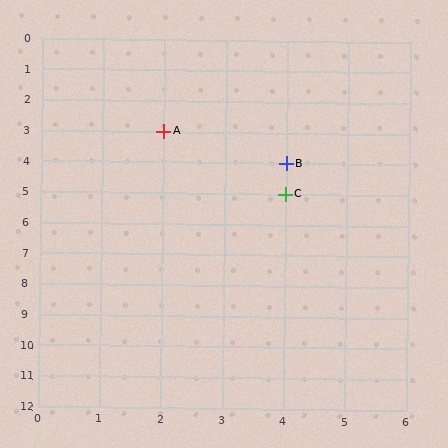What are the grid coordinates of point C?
Point C is at grid coordinates (4, 5).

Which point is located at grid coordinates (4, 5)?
Point C is at (4, 5).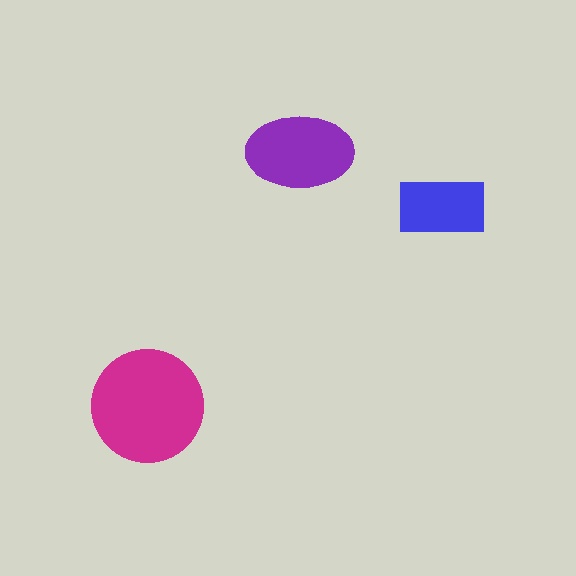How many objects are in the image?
There are 3 objects in the image.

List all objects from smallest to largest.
The blue rectangle, the purple ellipse, the magenta circle.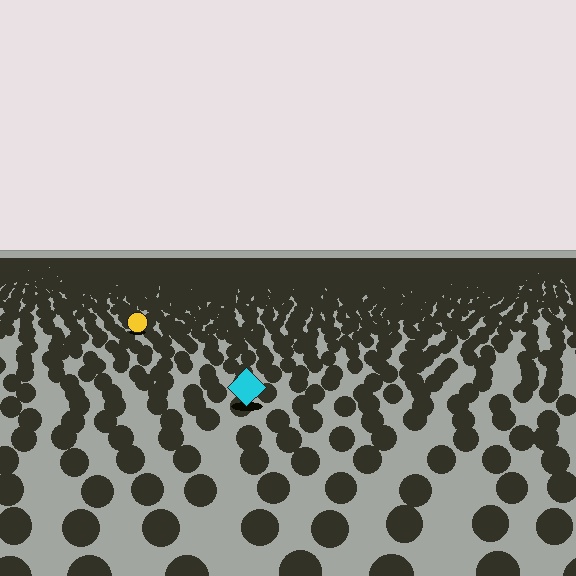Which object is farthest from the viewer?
The yellow circle is farthest from the viewer. It appears smaller and the ground texture around it is denser.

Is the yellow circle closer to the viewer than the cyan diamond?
No. The cyan diamond is closer — you can tell from the texture gradient: the ground texture is coarser near it.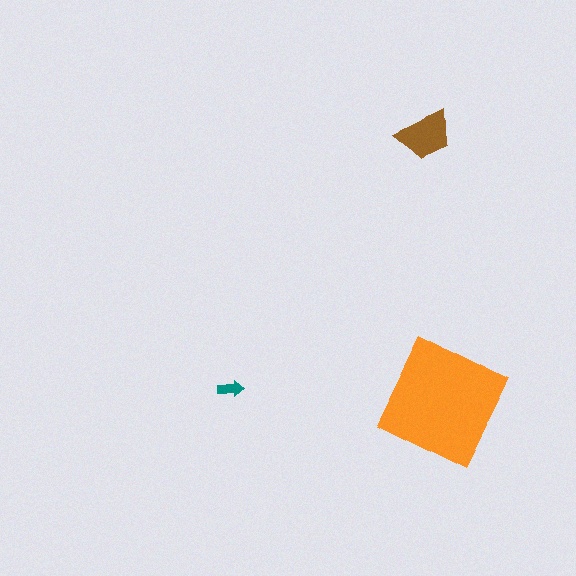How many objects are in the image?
There are 3 objects in the image.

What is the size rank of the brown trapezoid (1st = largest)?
2nd.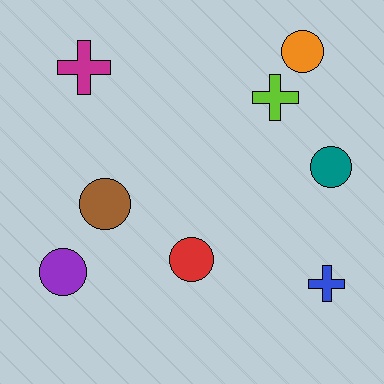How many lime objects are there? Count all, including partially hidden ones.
There is 1 lime object.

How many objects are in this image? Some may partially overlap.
There are 8 objects.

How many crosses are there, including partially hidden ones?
There are 3 crosses.